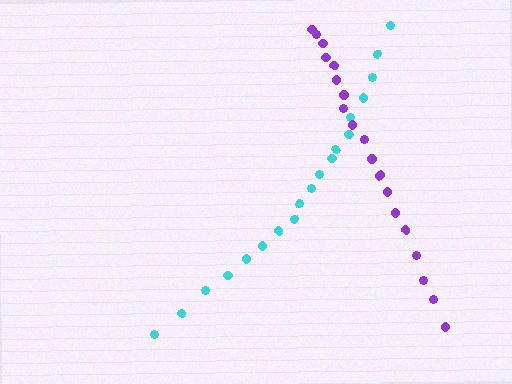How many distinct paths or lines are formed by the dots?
There are 2 distinct paths.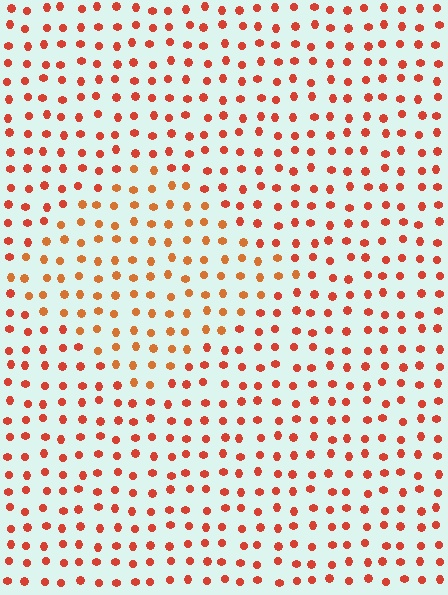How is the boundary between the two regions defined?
The boundary is defined purely by a slight shift in hue (about 19 degrees). Spacing, size, and orientation are identical on both sides.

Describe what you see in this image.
The image is filled with small red elements in a uniform arrangement. A diamond-shaped region is visible where the elements are tinted to a slightly different hue, forming a subtle color boundary.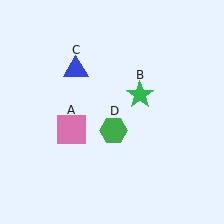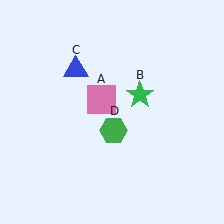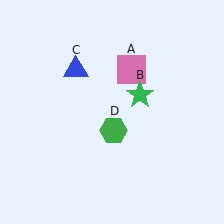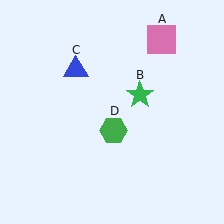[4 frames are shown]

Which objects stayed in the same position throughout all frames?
Green star (object B) and blue triangle (object C) and green hexagon (object D) remained stationary.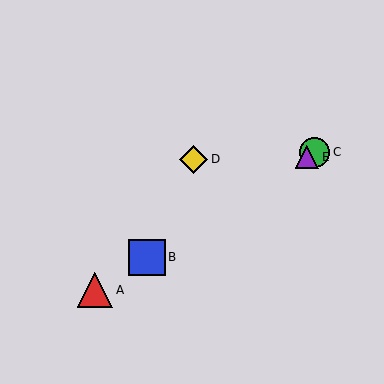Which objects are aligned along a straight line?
Objects A, B, C, E are aligned along a straight line.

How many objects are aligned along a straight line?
4 objects (A, B, C, E) are aligned along a straight line.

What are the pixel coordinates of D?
Object D is at (193, 159).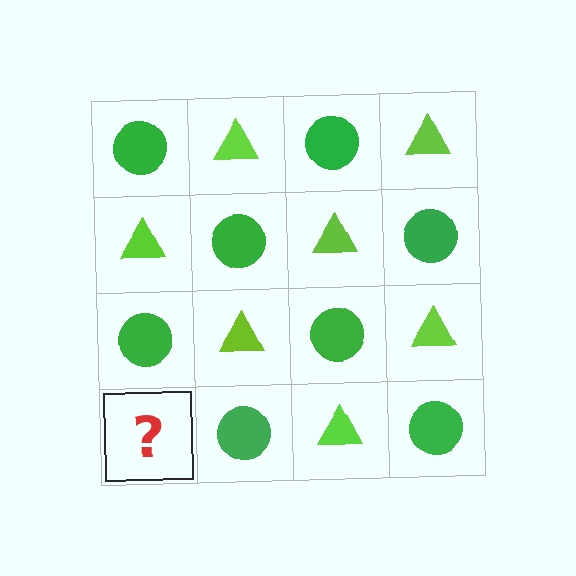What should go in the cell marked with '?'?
The missing cell should contain a lime triangle.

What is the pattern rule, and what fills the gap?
The rule is that it alternates green circle and lime triangle in a checkerboard pattern. The gap should be filled with a lime triangle.